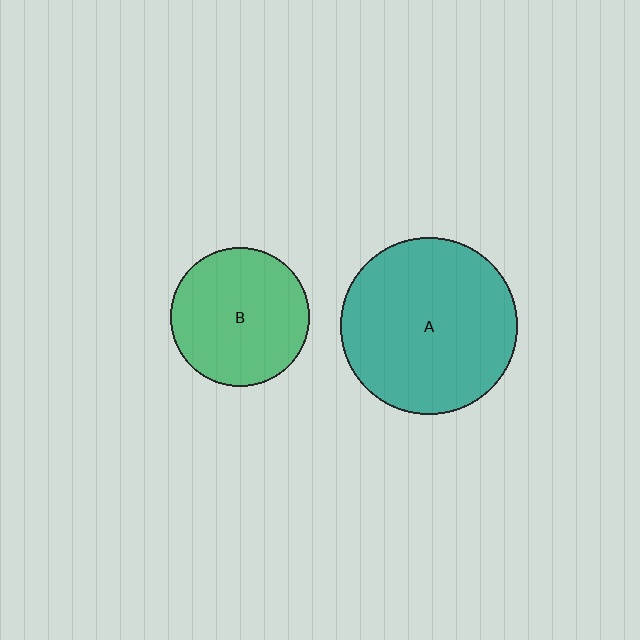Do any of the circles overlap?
No, none of the circles overlap.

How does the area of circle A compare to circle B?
Approximately 1.6 times.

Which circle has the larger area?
Circle A (teal).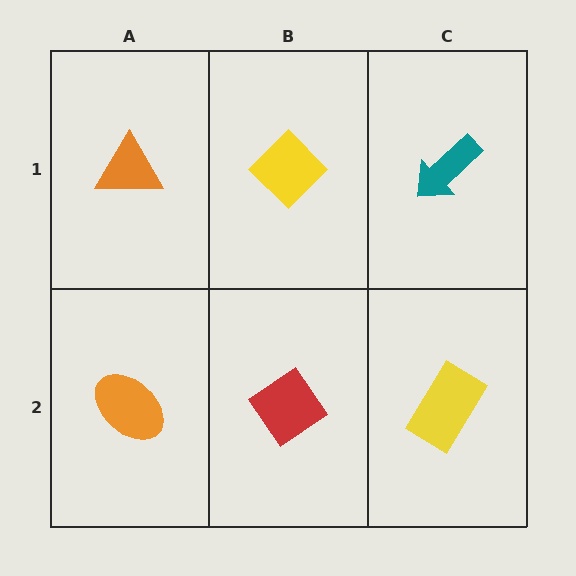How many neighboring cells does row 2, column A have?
2.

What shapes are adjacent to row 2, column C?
A teal arrow (row 1, column C), a red diamond (row 2, column B).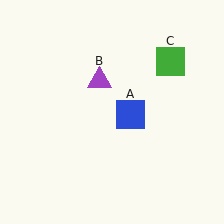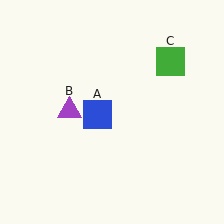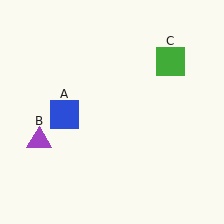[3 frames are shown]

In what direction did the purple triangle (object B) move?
The purple triangle (object B) moved down and to the left.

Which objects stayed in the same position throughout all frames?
Green square (object C) remained stationary.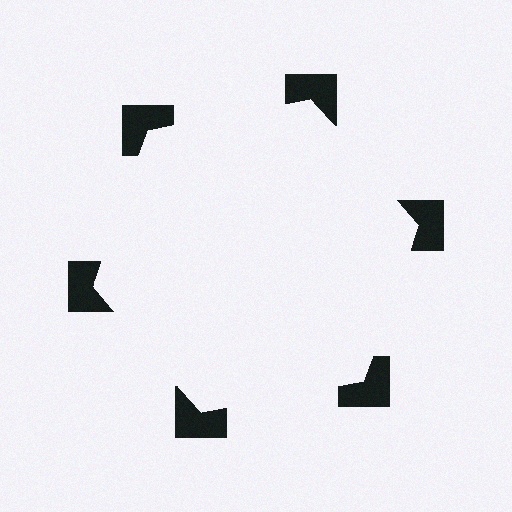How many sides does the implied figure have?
6 sides.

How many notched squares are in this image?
There are 6 — one at each vertex of the illusory hexagon.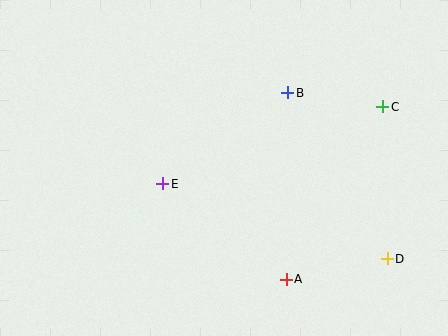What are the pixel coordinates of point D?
Point D is at (387, 259).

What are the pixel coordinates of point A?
Point A is at (286, 279).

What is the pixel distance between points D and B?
The distance between D and B is 194 pixels.